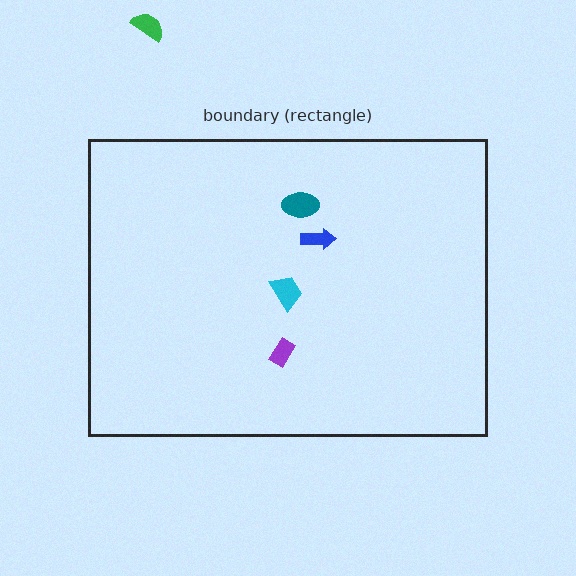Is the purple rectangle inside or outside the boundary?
Inside.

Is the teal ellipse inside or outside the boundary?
Inside.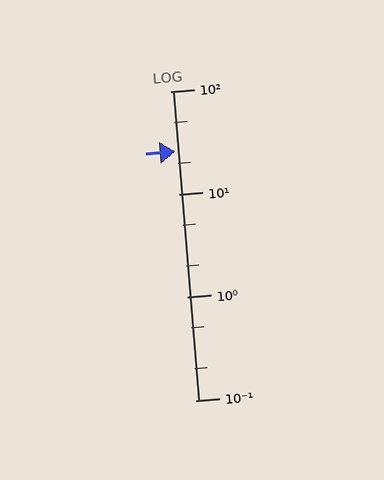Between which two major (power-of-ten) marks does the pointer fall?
The pointer is between 10 and 100.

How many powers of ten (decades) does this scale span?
The scale spans 3 decades, from 0.1 to 100.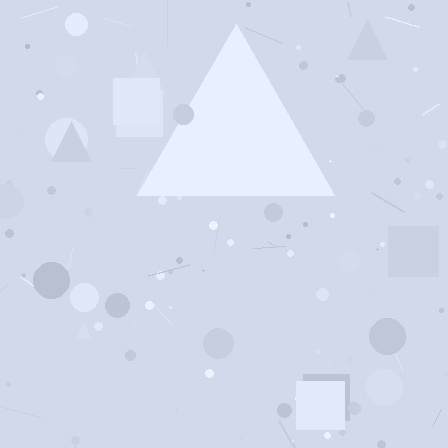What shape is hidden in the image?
A triangle is hidden in the image.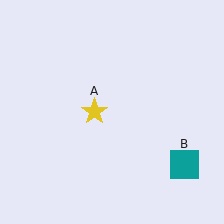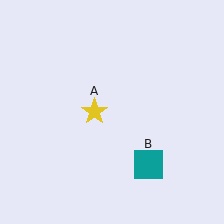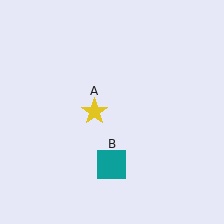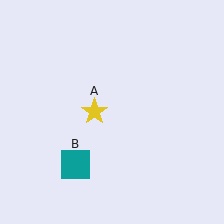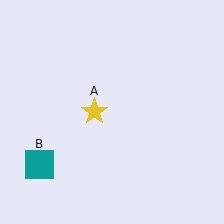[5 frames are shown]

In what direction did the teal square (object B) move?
The teal square (object B) moved left.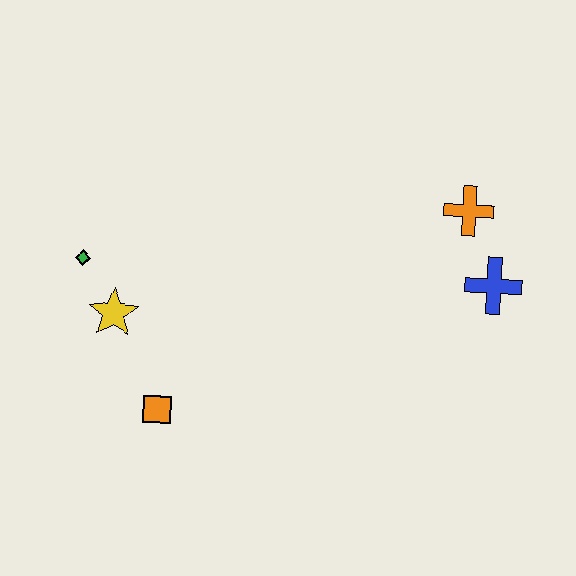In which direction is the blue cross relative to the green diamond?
The blue cross is to the right of the green diamond.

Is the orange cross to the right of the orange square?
Yes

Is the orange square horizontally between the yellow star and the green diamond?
No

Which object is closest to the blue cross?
The orange cross is closest to the blue cross.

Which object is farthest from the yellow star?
The blue cross is farthest from the yellow star.